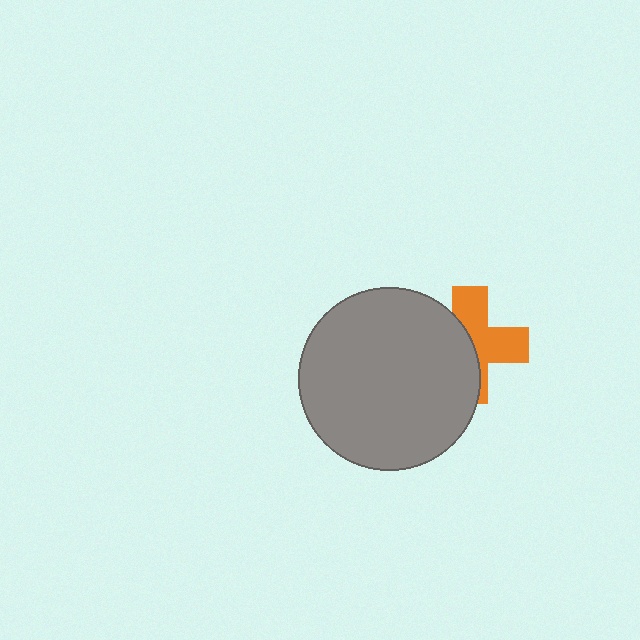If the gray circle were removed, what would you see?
You would see the complete orange cross.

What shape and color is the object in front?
The object in front is a gray circle.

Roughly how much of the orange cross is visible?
About half of it is visible (roughly 51%).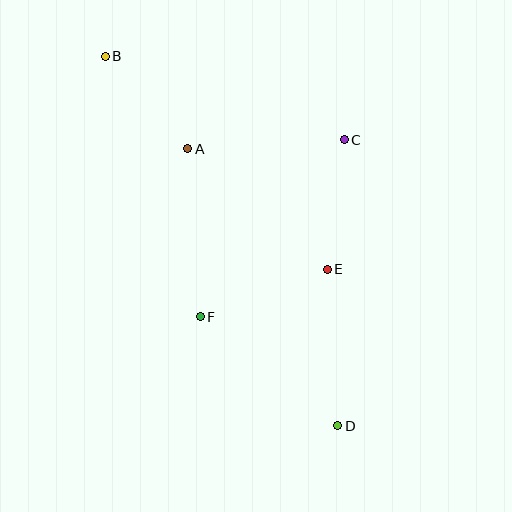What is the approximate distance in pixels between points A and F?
The distance between A and F is approximately 168 pixels.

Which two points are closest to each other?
Points A and B are closest to each other.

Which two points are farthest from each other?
Points B and D are farthest from each other.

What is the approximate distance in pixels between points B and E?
The distance between B and E is approximately 307 pixels.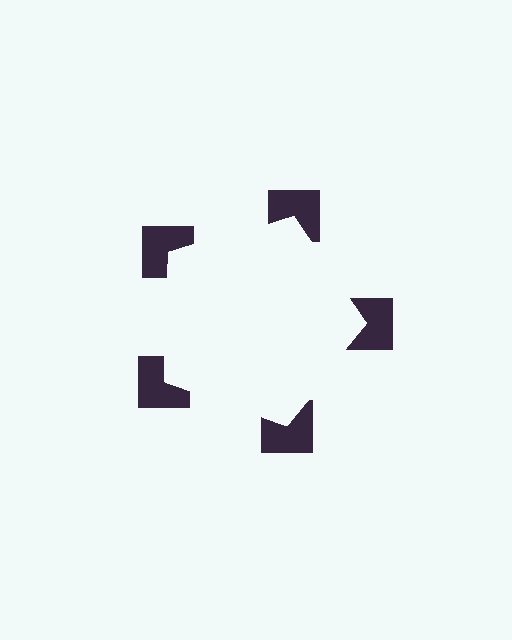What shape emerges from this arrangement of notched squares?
An illusory pentagon — its edges are inferred from the aligned wedge cuts in the notched squares, not physically drawn.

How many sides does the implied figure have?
5 sides.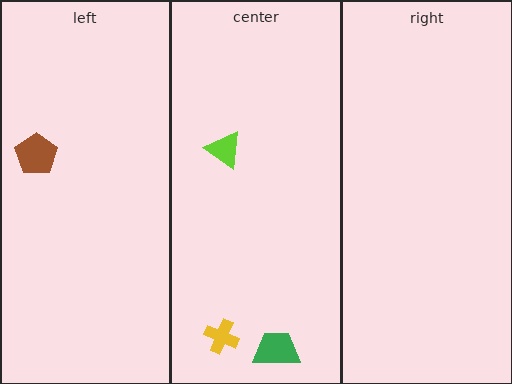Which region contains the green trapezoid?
The center region.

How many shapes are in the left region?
1.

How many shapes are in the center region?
3.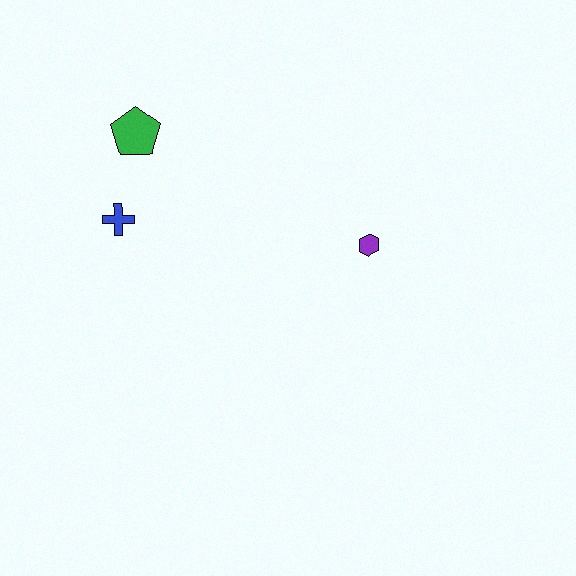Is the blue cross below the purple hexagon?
No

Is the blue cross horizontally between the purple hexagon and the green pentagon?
No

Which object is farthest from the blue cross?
The purple hexagon is farthest from the blue cross.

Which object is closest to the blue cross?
The green pentagon is closest to the blue cross.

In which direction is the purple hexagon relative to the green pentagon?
The purple hexagon is to the right of the green pentagon.